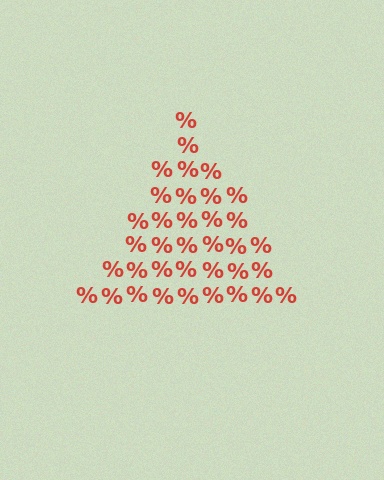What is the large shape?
The large shape is a triangle.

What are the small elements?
The small elements are percent signs.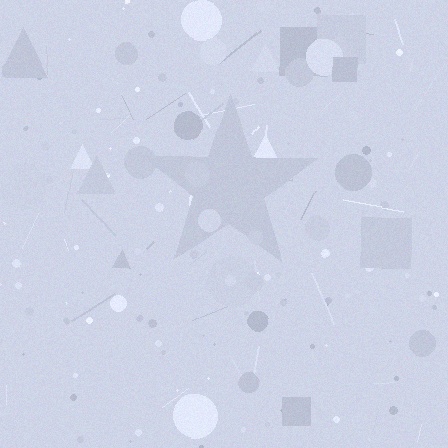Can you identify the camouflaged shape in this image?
The camouflaged shape is a star.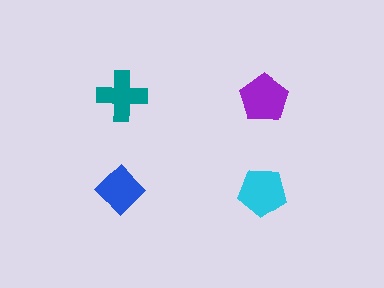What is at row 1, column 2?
A purple pentagon.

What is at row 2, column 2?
A cyan pentagon.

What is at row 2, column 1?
A blue diamond.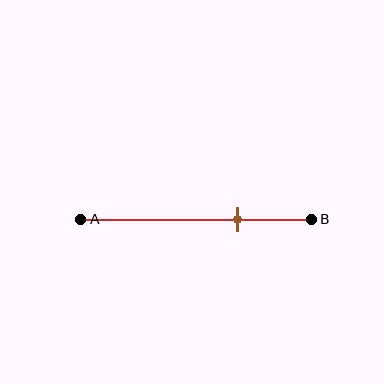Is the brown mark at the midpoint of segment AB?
No, the mark is at about 70% from A, not at the 50% midpoint.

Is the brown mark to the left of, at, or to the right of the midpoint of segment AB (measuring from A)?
The brown mark is to the right of the midpoint of segment AB.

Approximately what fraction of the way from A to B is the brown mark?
The brown mark is approximately 70% of the way from A to B.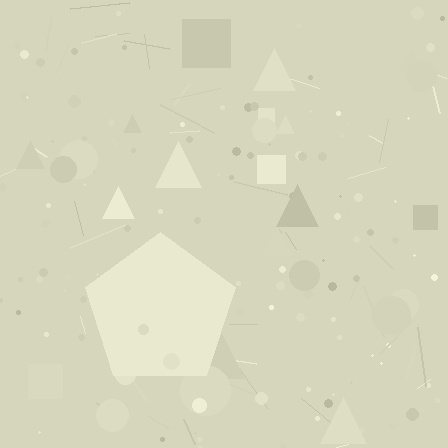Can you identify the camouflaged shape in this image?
The camouflaged shape is a pentagon.